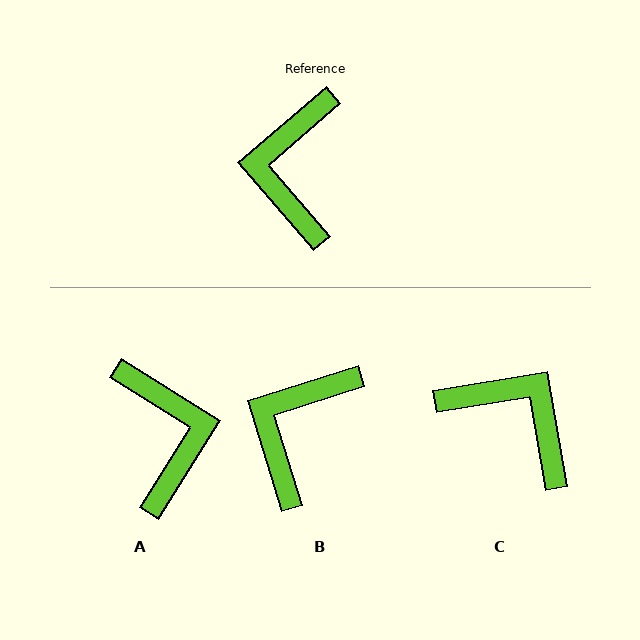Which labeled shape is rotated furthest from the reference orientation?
A, about 163 degrees away.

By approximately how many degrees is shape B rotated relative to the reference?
Approximately 23 degrees clockwise.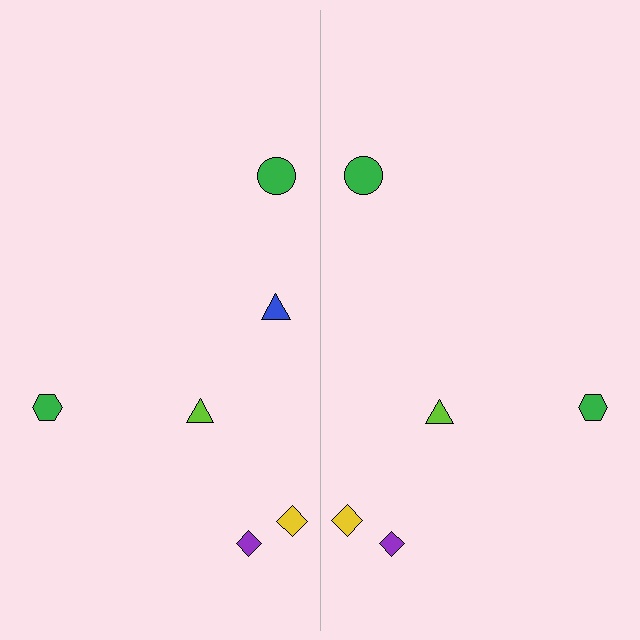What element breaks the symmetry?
A blue triangle is missing from the right side.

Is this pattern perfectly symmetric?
No, the pattern is not perfectly symmetric. A blue triangle is missing from the right side.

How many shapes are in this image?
There are 11 shapes in this image.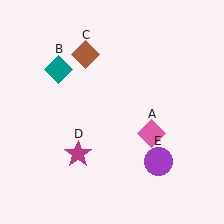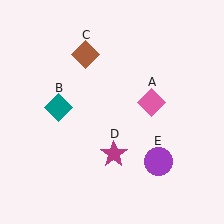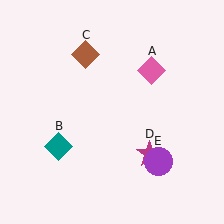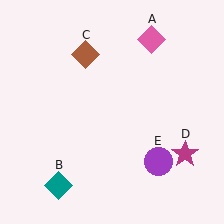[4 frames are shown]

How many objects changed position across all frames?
3 objects changed position: pink diamond (object A), teal diamond (object B), magenta star (object D).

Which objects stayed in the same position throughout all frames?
Brown diamond (object C) and purple circle (object E) remained stationary.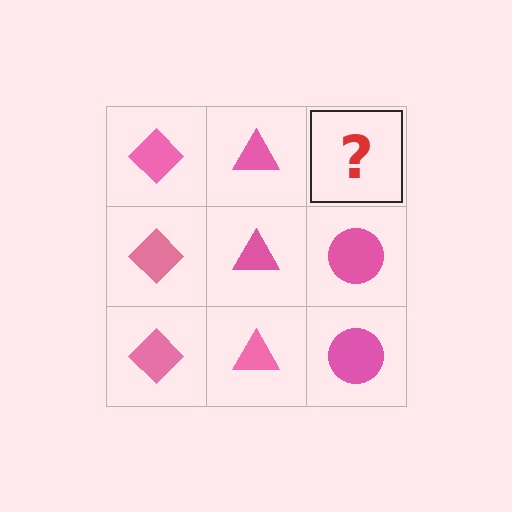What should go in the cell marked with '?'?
The missing cell should contain a pink circle.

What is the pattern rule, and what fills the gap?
The rule is that each column has a consistent shape. The gap should be filled with a pink circle.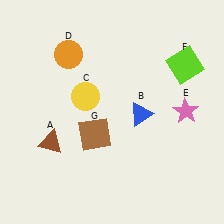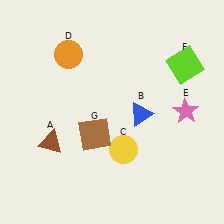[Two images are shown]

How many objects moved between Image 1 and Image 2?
1 object moved between the two images.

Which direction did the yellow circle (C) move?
The yellow circle (C) moved down.